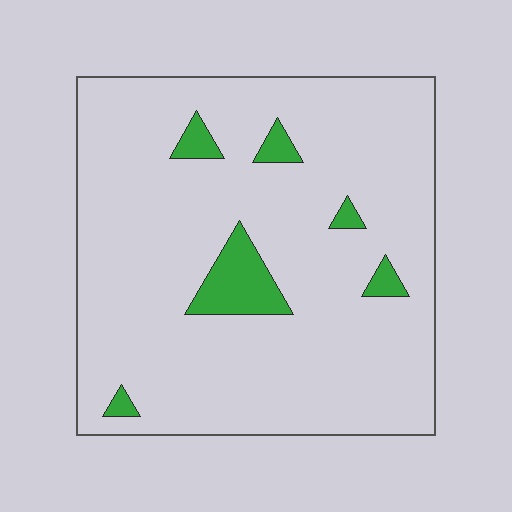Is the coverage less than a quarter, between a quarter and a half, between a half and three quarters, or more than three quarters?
Less than a quarter.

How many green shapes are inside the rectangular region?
6.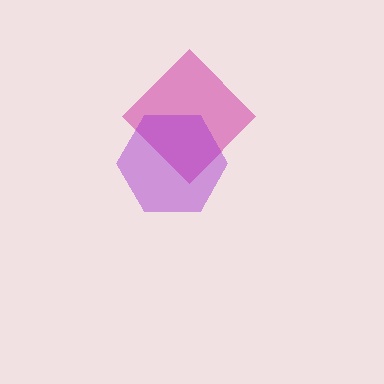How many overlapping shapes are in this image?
There are 2 overlapping shapes in the image.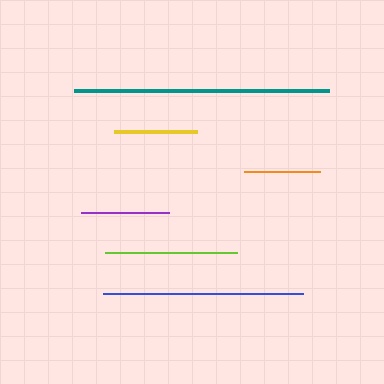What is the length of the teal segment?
The teal segment is approximately 255 pixels long.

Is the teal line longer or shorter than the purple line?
The teal line is longer than the purple line.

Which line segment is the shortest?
The orange line is the shortest at approximately 77 pixels.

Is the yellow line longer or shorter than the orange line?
The yellow line is longer than the orange line.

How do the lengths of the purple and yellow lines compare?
The purple and yellow lines are approximately the same length.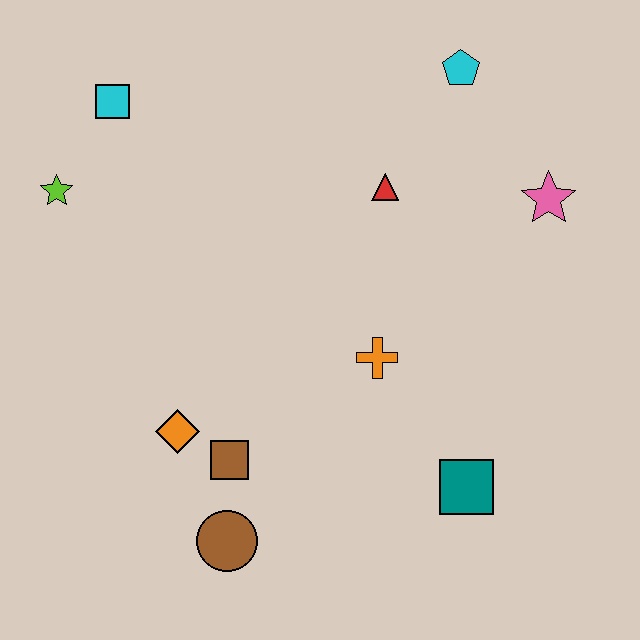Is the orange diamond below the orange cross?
Yes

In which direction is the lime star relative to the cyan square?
The lime star is below the cyan square.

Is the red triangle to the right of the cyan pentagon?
No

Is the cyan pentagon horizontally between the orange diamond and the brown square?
No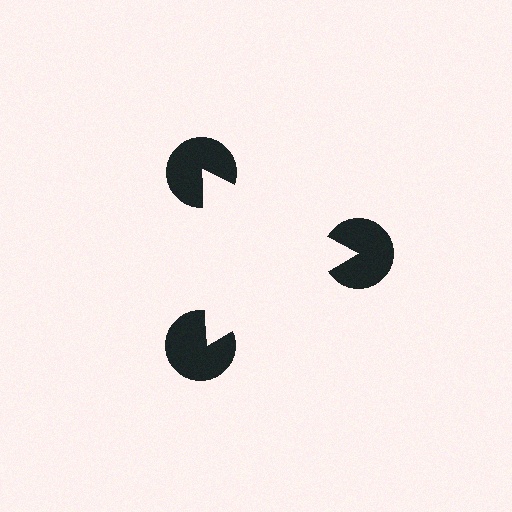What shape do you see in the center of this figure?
An illusory triangle — its edges are inferred from the aligned wedge cuts in the pac-man discs, not physically drawn.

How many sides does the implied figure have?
3 sides.